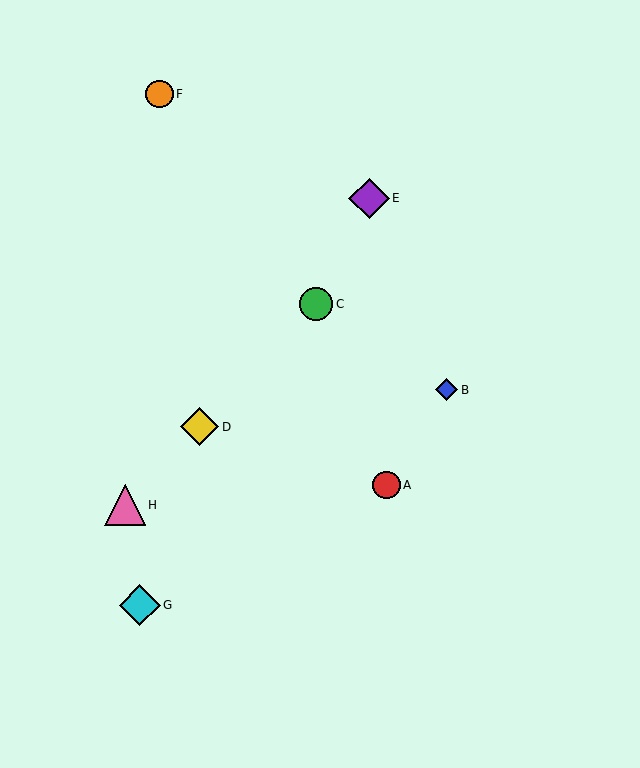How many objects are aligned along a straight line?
3 objects (C, D, H) are aligned along a straight line.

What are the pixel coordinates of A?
Object A is at (386, 485).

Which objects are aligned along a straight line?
Objects C, D, H are aligned along a straight line.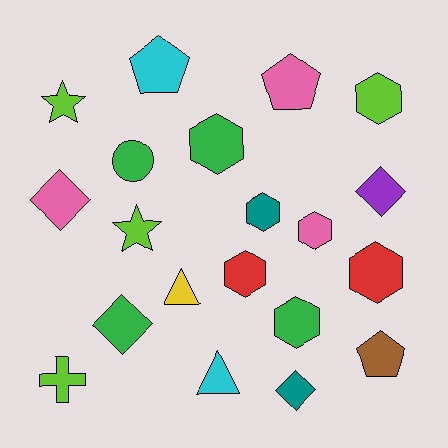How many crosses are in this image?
There is 1 cross.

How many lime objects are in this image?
There are 4 lime objects.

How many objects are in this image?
There are 20 objects.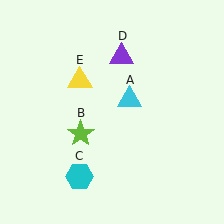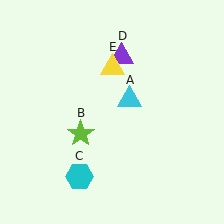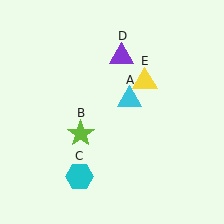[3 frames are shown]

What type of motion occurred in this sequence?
The yellow triangle (object E) rotated clockwise around the center of the scene.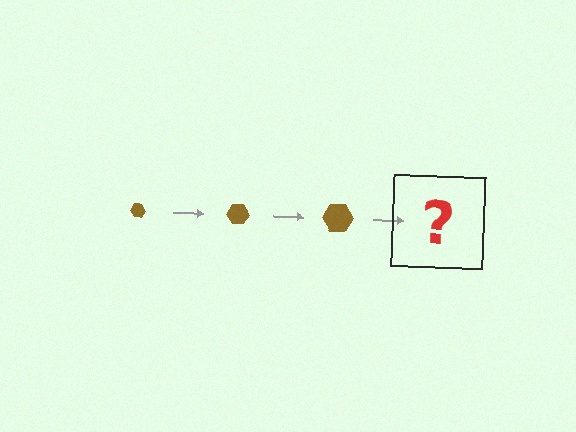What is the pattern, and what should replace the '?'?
The pattern is that the hexagon gets progressively larger each step. The '?' should be a brown hexagon, larger than the previous one.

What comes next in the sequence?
The next element should be a brown hexagon, larger than the previous one.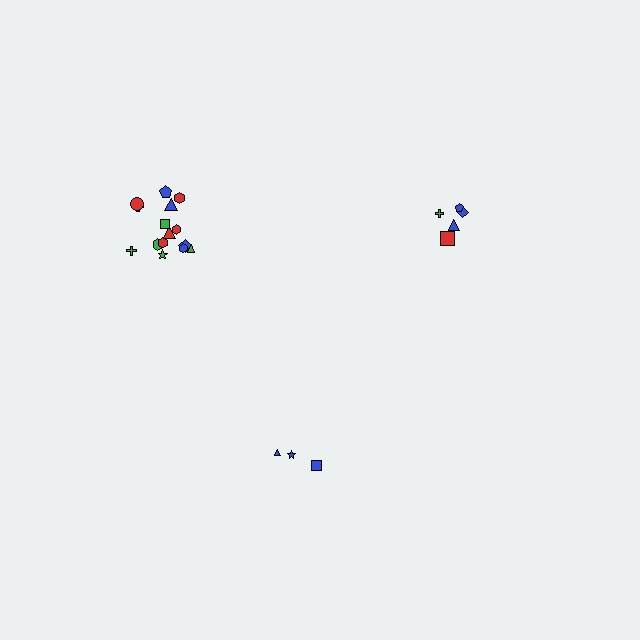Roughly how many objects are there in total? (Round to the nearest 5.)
Roughly 25 objects in total.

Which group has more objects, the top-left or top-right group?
The top-left group.